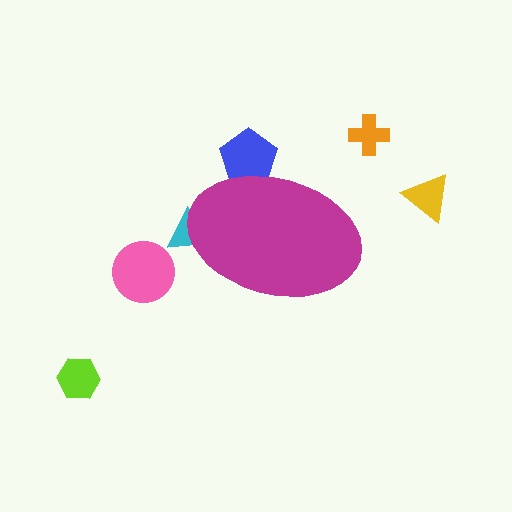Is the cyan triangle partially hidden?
Yes, the cyan triangle is partially hidden behind the magenta ellipse.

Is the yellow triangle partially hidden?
No, the yellow triangle is fully visible.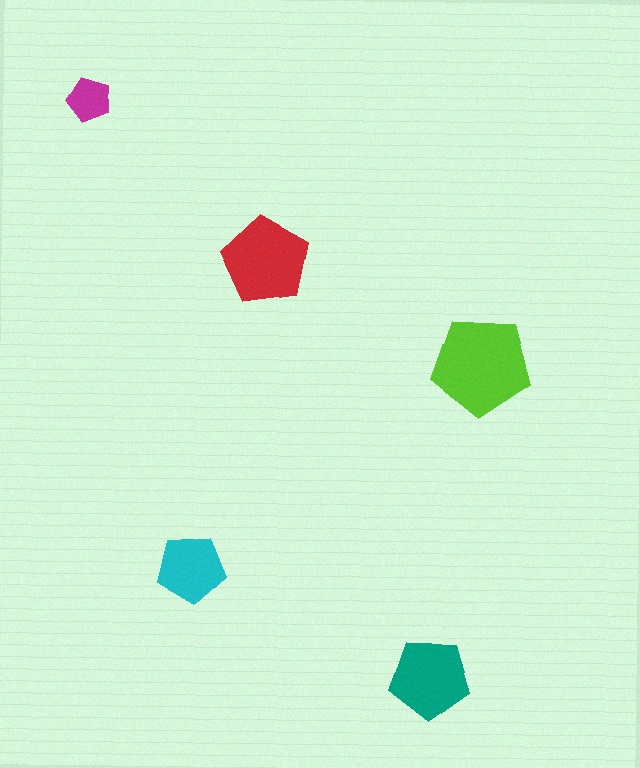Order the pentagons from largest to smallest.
the lime one, the red one, the teal one, the cyan one, the magenta one.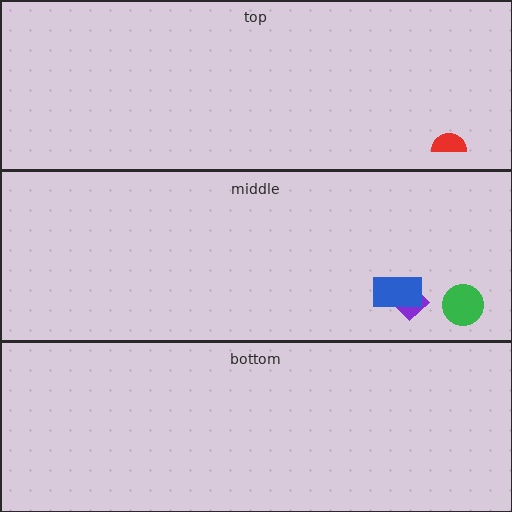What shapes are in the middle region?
The purple diamond, the blue rectangle, the green circle.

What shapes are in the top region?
The red semicircle.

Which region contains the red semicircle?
The top region.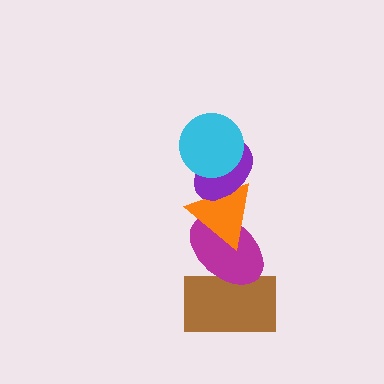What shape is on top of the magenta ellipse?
The orange triangle is on top of the magenta ellipse.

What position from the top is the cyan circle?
The cyan circle is 1st from the top.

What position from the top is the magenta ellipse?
The magenta ellipse is 4th from the top.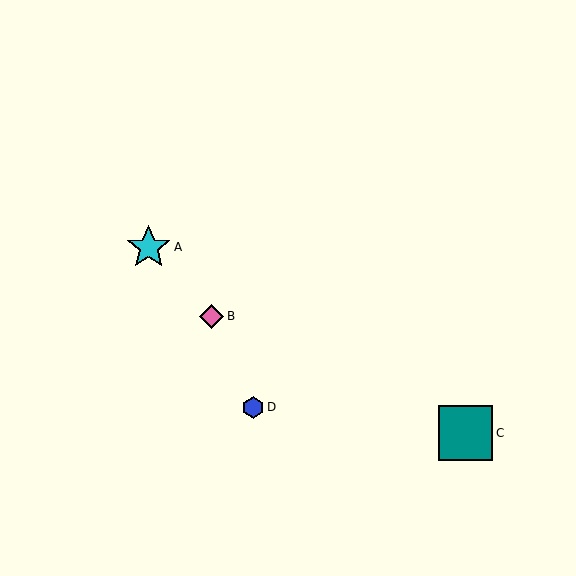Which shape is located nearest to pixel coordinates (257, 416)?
The blue hexagon (labeled D) at (253, 407) is nearest to that location.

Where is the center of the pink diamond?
The center of the pink diamond is at (212, 316).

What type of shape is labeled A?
Shape A is a cyan star.